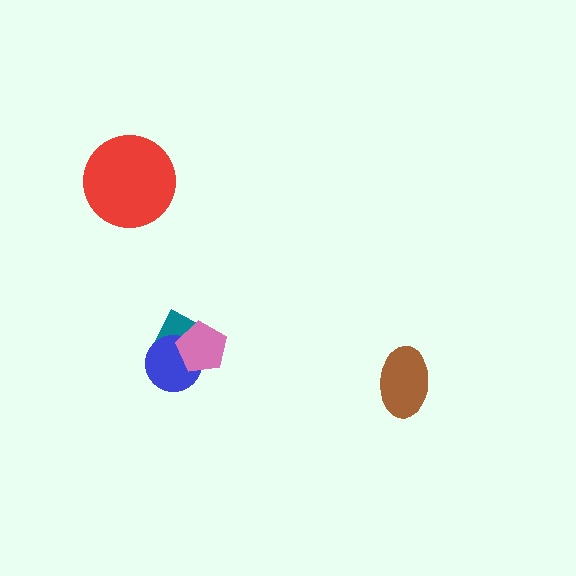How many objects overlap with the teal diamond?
2 objects overlap with the teal diamond.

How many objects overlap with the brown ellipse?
0 objects overlap with the brown ellipse.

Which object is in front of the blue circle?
The pink pentagon is in front of the blue circle.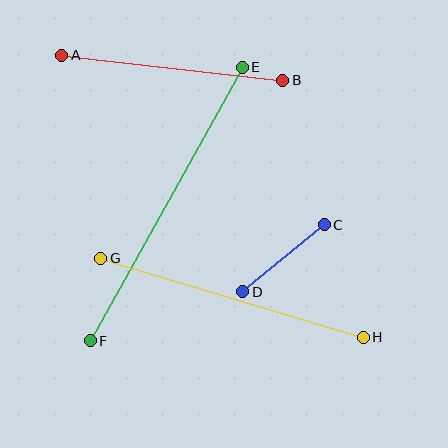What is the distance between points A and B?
The distance is approximately 223 pixels.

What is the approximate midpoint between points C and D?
The midpoint is at approximately (283, 258) pixels.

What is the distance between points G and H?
The distance is approximately 274 pixels.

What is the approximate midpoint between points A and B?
The midpoint is at approximately (172, 68) pixels.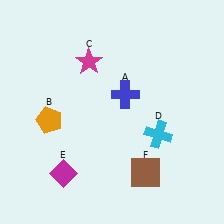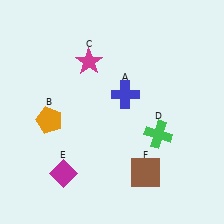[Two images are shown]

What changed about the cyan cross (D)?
In Image 1, D is cyan. In Image 2, it changed to green.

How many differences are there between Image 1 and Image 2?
There is 1 difference between the two images.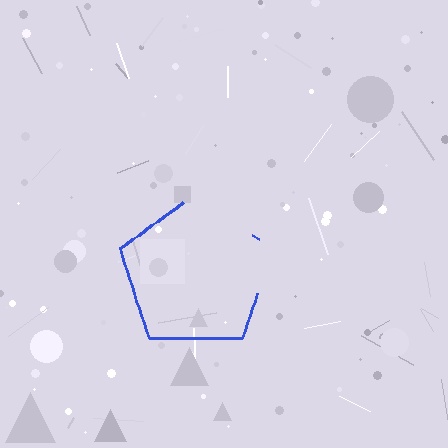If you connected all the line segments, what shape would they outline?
They would outline a pentagon.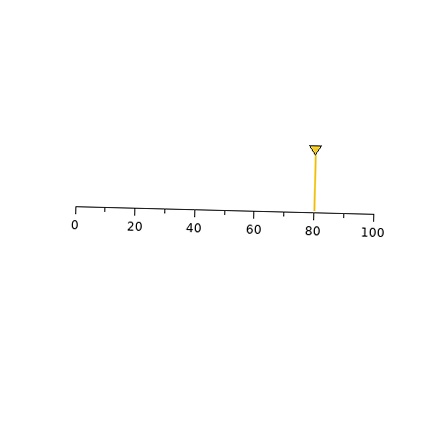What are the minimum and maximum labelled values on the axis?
The axis runs from 0 to 100.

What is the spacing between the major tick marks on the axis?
The major ticks are spaced 20 apart.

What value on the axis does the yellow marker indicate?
The marker indicates approximately 80.